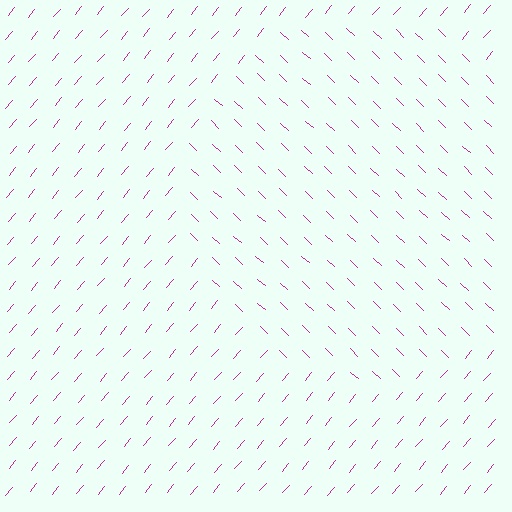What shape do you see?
I see a circle.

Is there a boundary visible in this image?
Yes, there is a texture boundary formed by a change in line orientation.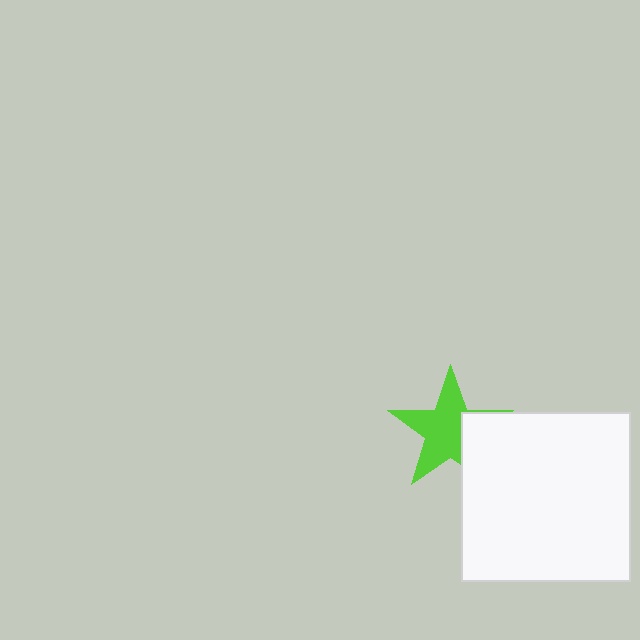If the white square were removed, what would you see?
You would see the complete lime star.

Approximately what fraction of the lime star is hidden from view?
Roughly 30% of the lime star is hidden behind the white square.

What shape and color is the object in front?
The object in front is a white square.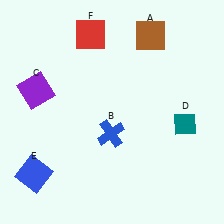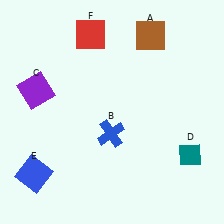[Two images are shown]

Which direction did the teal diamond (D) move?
The teal diamond (D) moved down.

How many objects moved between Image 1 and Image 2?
1 object moved between the two images.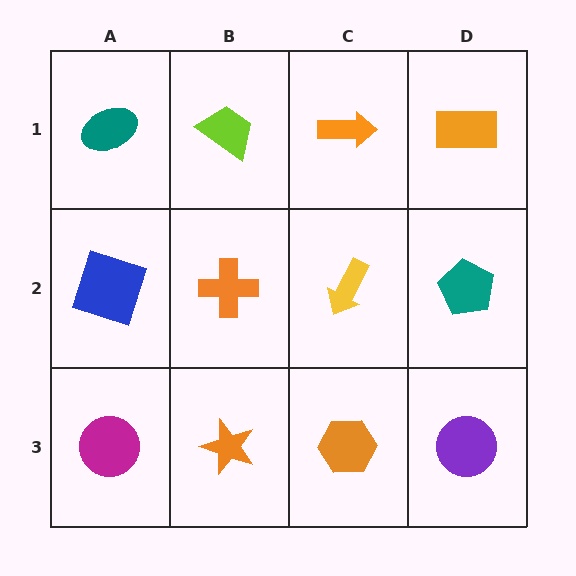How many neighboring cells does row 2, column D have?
3.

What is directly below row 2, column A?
A magenta circle.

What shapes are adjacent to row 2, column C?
An orange arrow (row 1, column C), an orange hexagon (row 3, column C), an orange cross (row 2, column B), a teal pentagon (row 2, column D).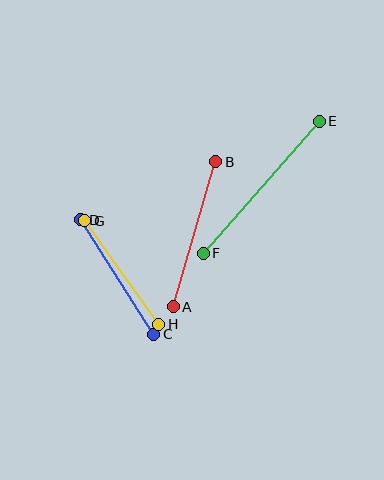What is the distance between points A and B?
The distance is approximately 151 pixels.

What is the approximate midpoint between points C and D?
The midpoint is at approximately (117, 277) pixels.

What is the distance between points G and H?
The distance is approximately 127 pixels.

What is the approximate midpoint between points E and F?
The midpoint is at approximately (261, 187) pixels.